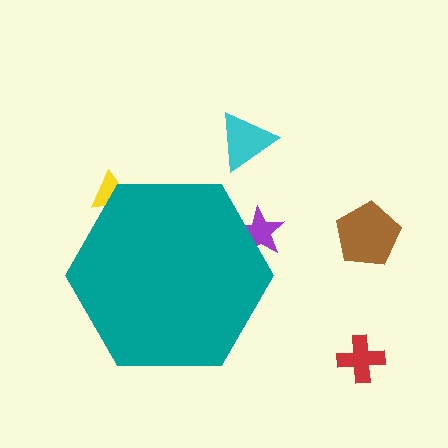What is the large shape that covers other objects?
A teal hexagon.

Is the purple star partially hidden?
Yes, the purple star is partially hidden behind the teal hexagon.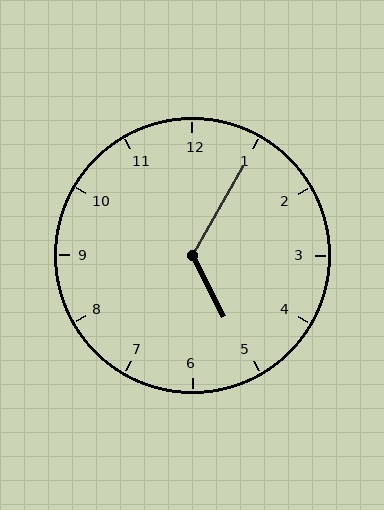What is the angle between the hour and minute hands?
Approximately 122 degrees.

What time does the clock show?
5:05.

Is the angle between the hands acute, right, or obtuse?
It is obtuse.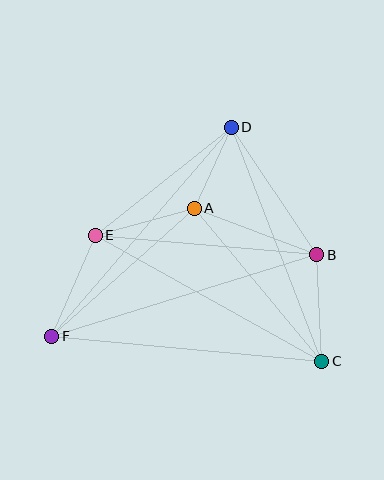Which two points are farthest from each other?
Points B and F are farthest from each other.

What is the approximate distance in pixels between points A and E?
The distance between A and E is approximately 103 pixels.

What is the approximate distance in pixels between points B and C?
The distance between B and C is approximately 106 pixels.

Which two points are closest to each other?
Points A and D are closest to each other.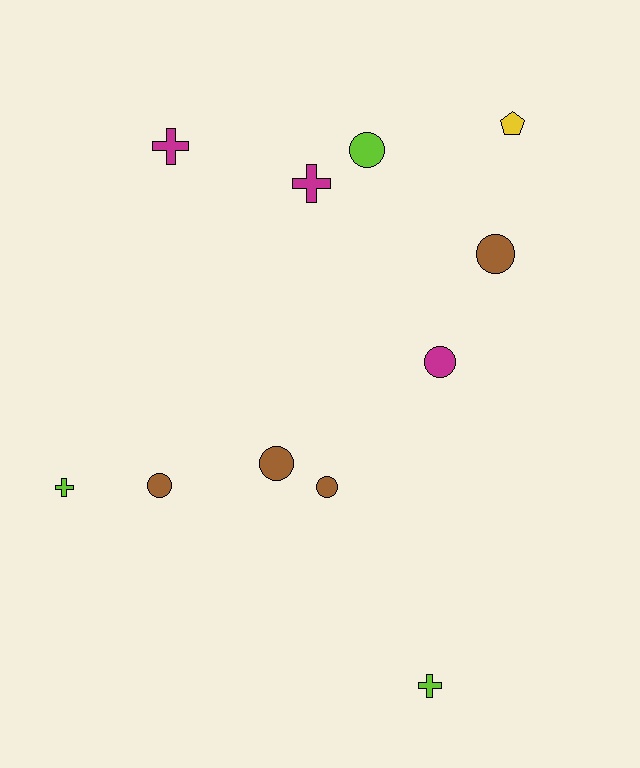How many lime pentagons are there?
There are no lime pentagons.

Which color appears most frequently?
Brown, with 4 objects.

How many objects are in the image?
There are 11 objects.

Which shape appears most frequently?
Circle, with 6 objects.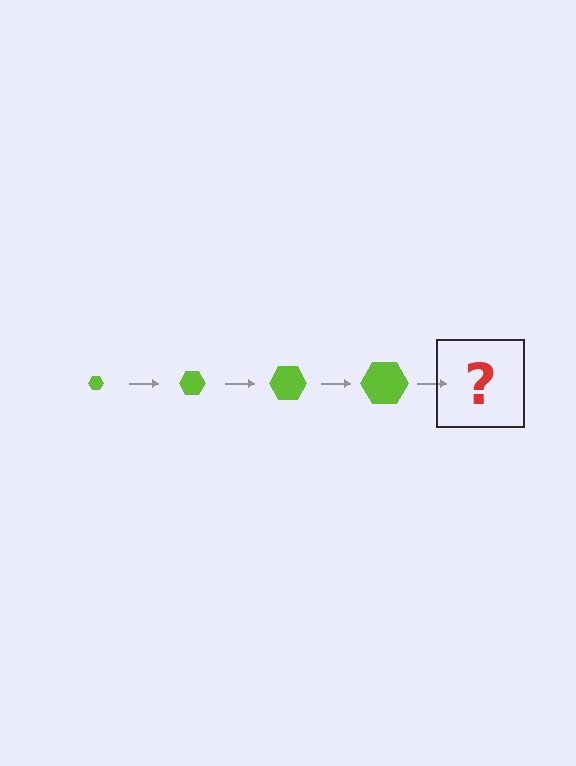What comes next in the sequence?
The next element should be a lime hexagon, larger than the previous one.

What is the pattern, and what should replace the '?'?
The pattern is that the hexagon gets progressively larger each step. The '?' should be a lime hexagon, larger than the previous one.